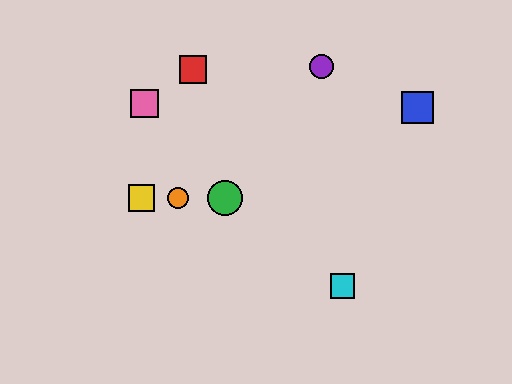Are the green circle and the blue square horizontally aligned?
No, the green circle is at y≈198 and the blue square is at y≈107.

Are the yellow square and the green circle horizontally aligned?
Yes, both are at y≈198.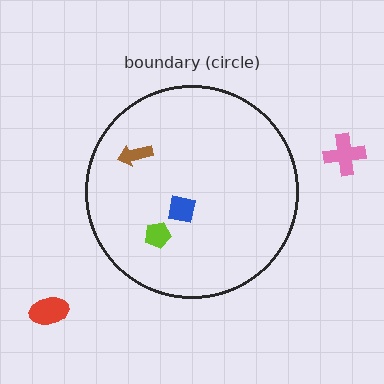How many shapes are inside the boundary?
3 inside, 2 outside.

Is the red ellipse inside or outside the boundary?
Outside.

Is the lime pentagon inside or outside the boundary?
Inside.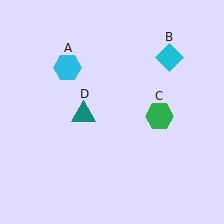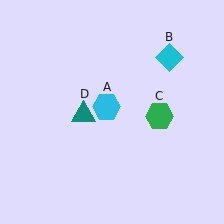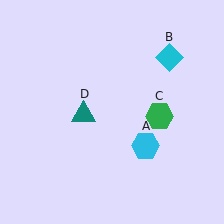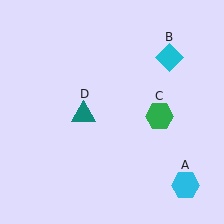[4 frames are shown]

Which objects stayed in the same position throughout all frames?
Cyan diamond (object B) and green hexagon (object C) and teal triangle (object D) remained stationary.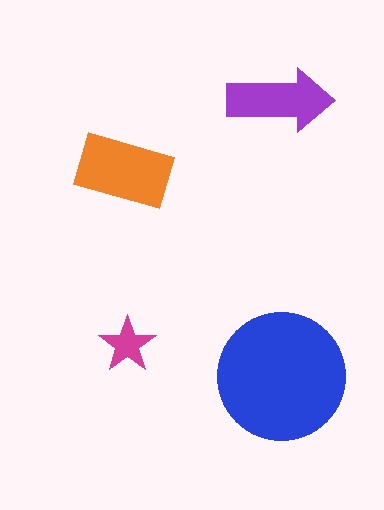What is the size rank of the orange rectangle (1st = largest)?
2nd.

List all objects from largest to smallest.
The blue circle, the orange rectangle, the purple arrow, the magenta star.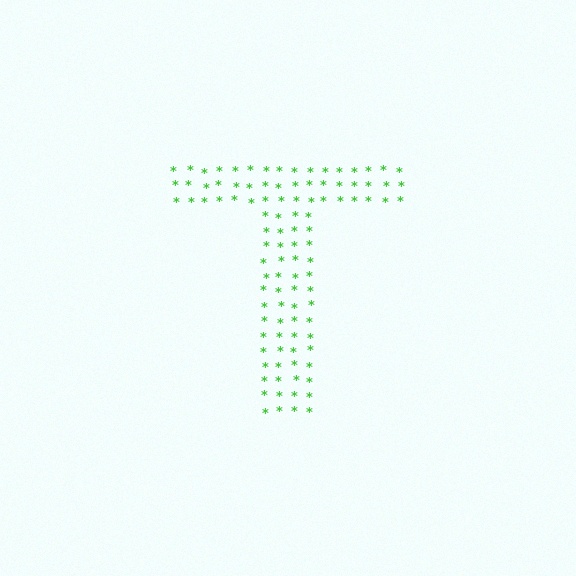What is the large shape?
The large shape is the letter T.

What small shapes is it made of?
It is made of small asterisks.